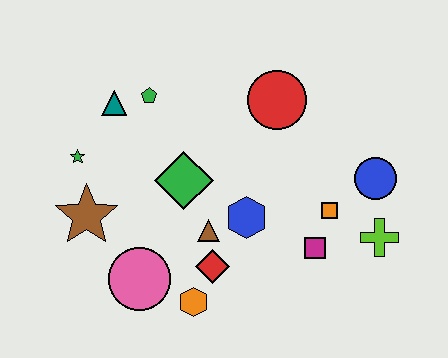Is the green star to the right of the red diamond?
No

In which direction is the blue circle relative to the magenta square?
The blue circle is above the magenta square.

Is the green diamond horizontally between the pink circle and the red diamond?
Yes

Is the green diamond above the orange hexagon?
Yes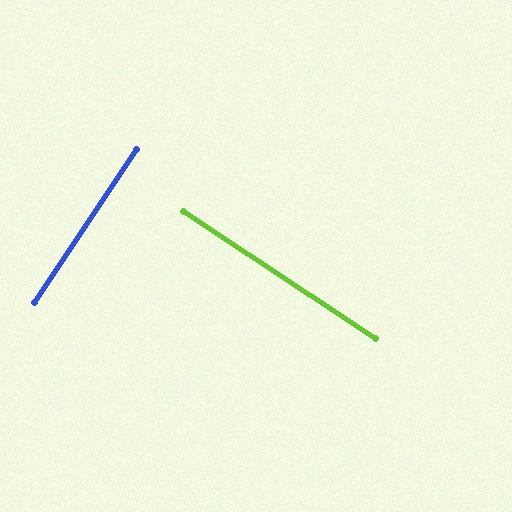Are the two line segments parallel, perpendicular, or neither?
Perpendicular — they meet at approximately 90°.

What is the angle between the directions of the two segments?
Approximately 90 degrees.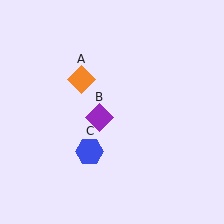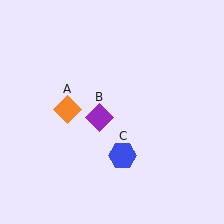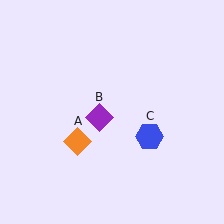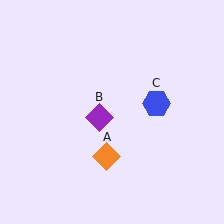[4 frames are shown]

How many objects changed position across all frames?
2 objects changed position: orange diamond (object A), blue hexagon (object C).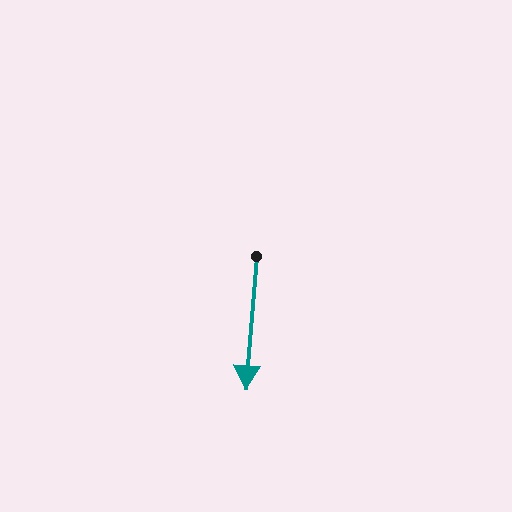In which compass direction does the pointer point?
South.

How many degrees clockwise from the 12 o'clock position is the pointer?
Approximately 185 degrees.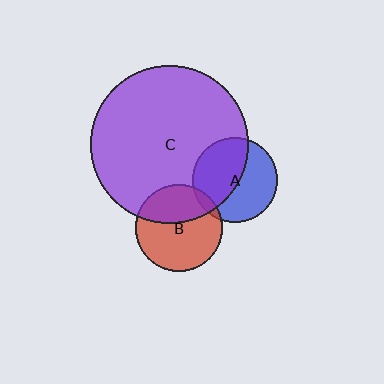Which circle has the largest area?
Circle C (purple).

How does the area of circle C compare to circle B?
Approximately 3.3 times.